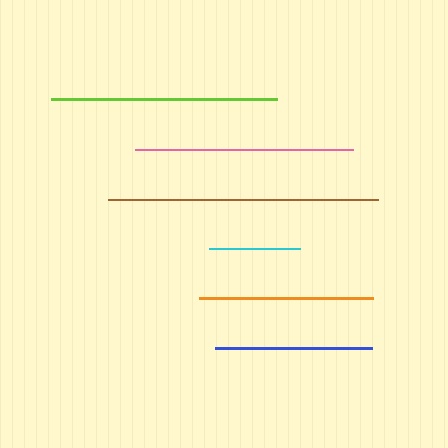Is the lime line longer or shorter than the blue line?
The lime line is longer than the blue line.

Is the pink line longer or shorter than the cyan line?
The pink line is longer than the cyan line.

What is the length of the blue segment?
The blue segment is approximately 157 pixels long.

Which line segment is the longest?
The brown line is the longest at approximately 270 pixels.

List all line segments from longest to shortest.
From longest to shortest: brown, lime, pink, orange, blue, cyan.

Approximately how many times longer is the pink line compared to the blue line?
The pink line is approximately 1.4 times the length of the blue line.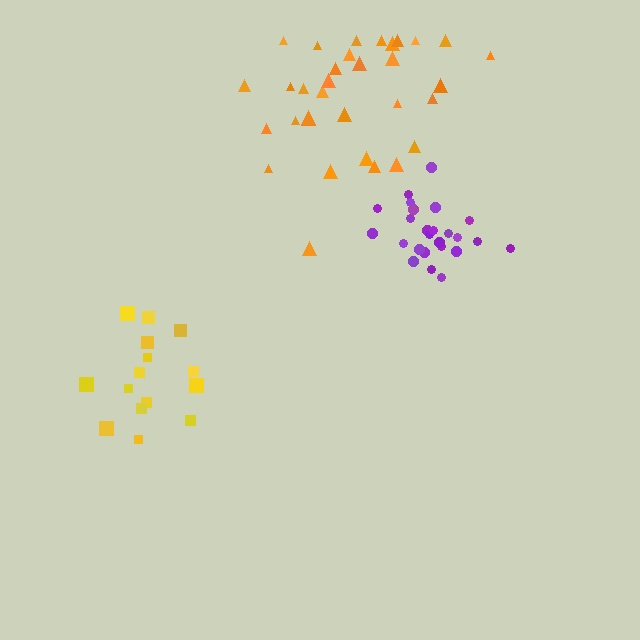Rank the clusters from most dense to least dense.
purple, orange, yellow.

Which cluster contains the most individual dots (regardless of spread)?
Orange (33).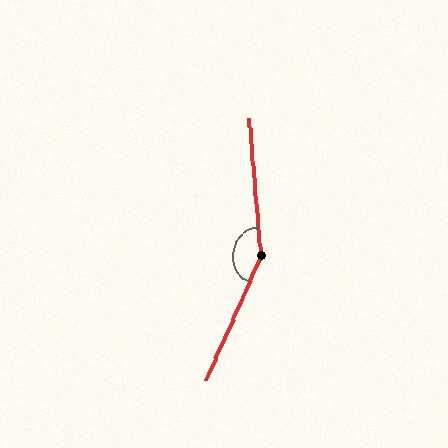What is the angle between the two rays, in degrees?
Approximately 151 degrees.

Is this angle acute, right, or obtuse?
It is obtuse.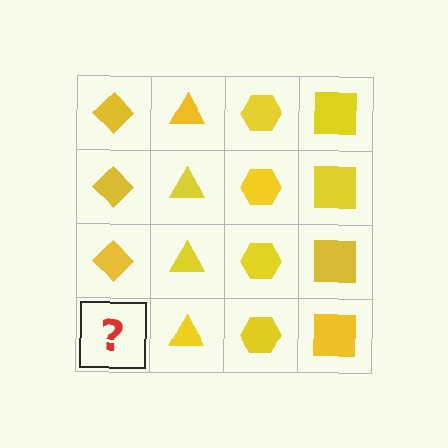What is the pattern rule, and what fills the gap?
The rule is that each column has a consistent shape. The gap should be filled with a yellow diamond.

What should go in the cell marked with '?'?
The missing cell should contain a yellow diamond.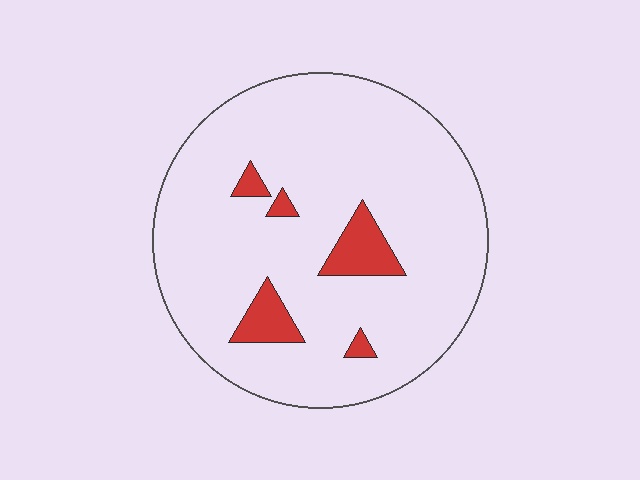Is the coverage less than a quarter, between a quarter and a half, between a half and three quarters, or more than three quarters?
Less than a quarter.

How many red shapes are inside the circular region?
5.